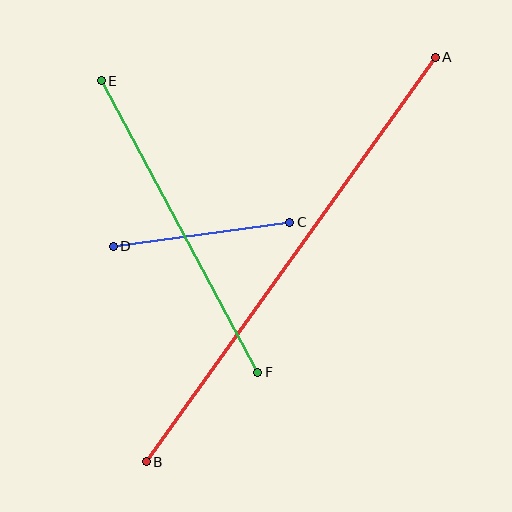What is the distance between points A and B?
The distance is approximately 497 pixels.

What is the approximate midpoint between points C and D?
The midpoint is at approximately (201, 234) pixels.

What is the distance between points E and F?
The distance is approximately 331 pixels.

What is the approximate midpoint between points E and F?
The midpoint is at approximately (180, 226) pixels.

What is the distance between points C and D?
The distance is approximately 178 pixels.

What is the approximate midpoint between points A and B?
The midpoint is at approximately (291, 260) pixels.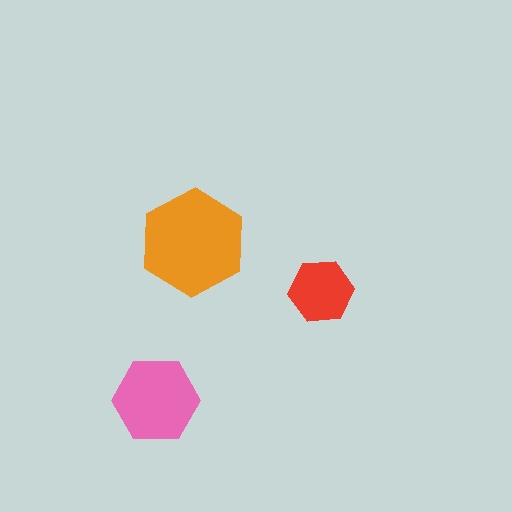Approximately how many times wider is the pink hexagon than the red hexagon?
About 1.5 times wider.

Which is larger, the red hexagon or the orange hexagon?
The orange one.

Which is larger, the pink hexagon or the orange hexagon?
The orange one.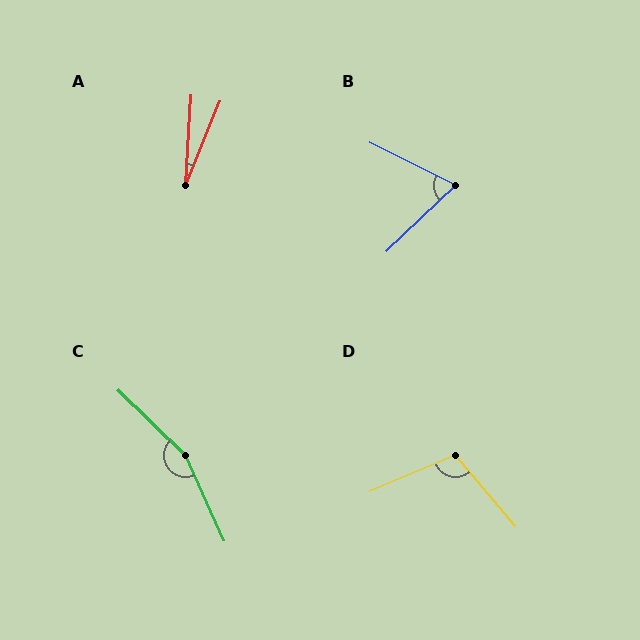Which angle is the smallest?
A, at approximately 18 degrees.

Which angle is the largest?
C, at approximately 158 degrees.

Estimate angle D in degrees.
Approximately 107 degrees.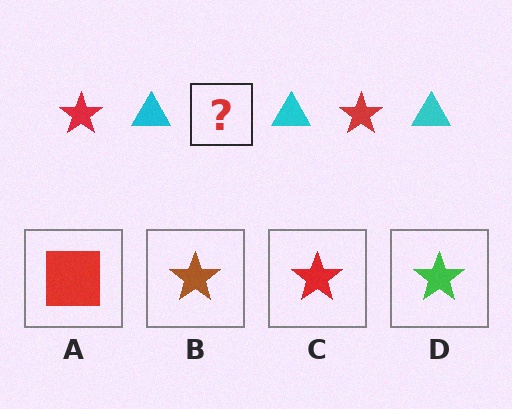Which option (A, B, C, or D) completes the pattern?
C.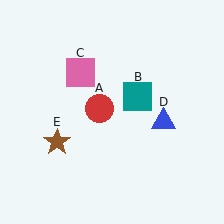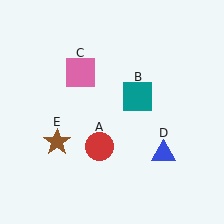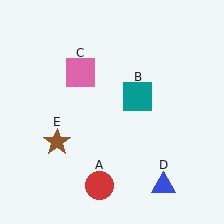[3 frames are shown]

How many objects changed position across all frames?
2 objects changed position: red circle (object A), blue triangle (object D).